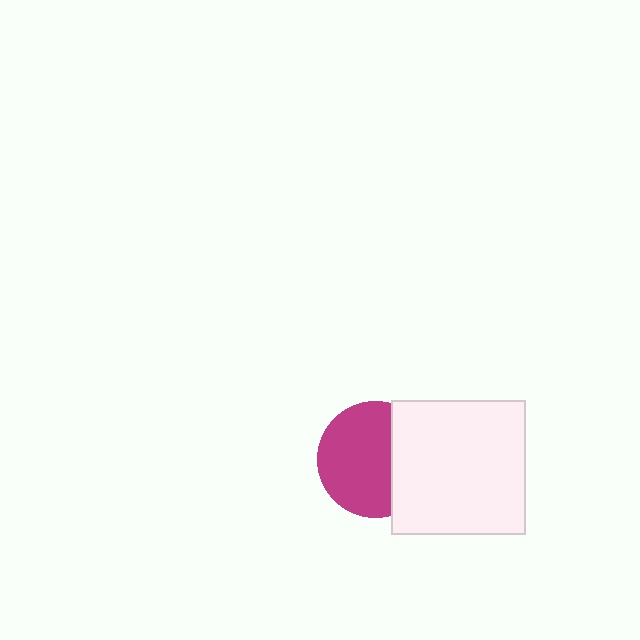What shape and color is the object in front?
The object in front is a white square.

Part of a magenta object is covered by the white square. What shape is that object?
It is a circle.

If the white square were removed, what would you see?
You would see the complete magenta circle.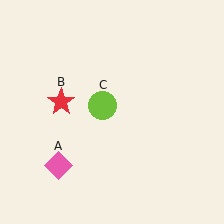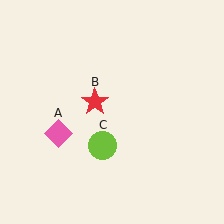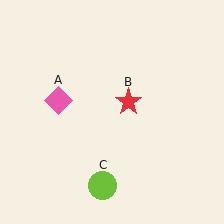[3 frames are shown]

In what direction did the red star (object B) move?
The red star (object B) moved right.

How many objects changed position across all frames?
3 objects changed position: pink diamond (object A), red star (object B), lime circle (object C).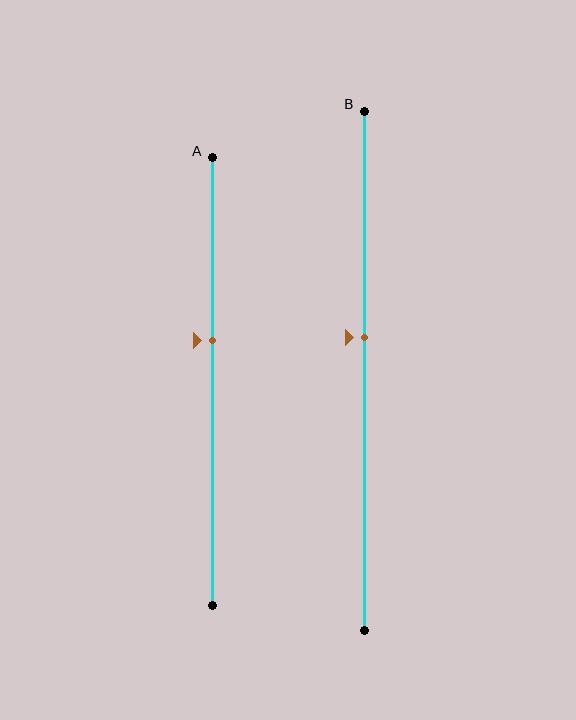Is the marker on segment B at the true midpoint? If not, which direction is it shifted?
No, the marker on segment B is shifted upward by about 6% of the segment length.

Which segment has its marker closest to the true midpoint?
Segment B has its marker closest to the true midpoint.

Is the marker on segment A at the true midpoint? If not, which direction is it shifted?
No, the marker on segment A is shifted upward by about 9% of the segment length.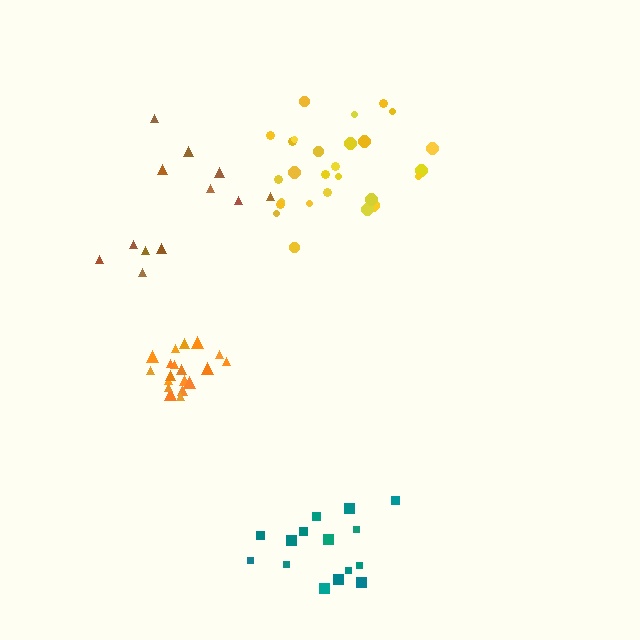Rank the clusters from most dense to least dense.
orange, yellow, teal, brown.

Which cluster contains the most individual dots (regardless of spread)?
Yellow (27).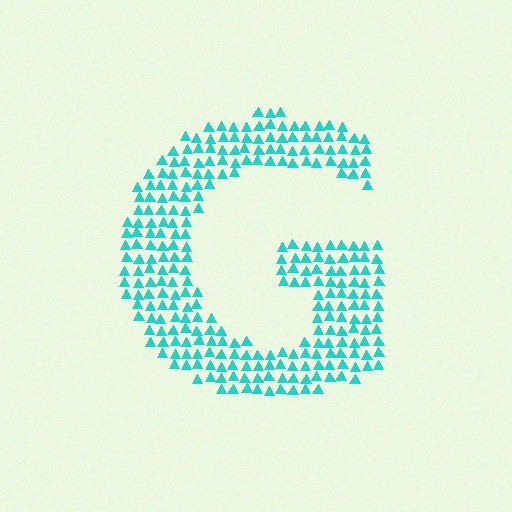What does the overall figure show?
The overall figure shows the letter G.